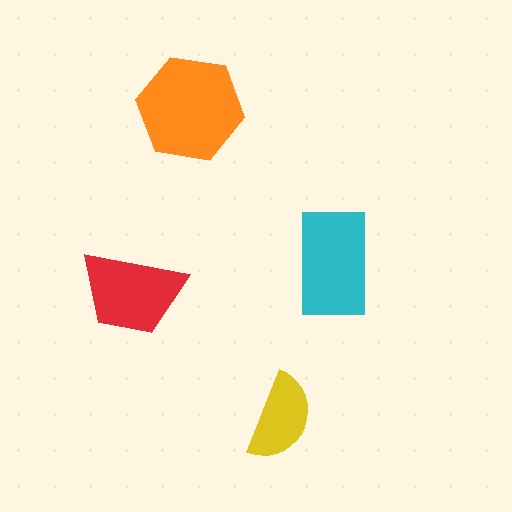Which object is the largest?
The orange hexagon.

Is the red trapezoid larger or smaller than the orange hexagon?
Smaller.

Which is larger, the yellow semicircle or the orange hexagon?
The orange hexagon.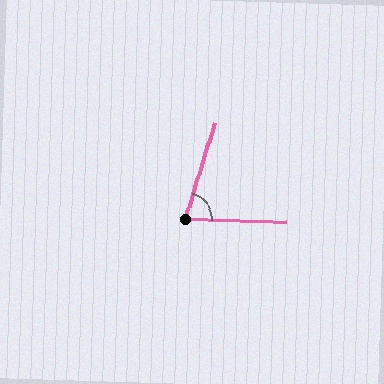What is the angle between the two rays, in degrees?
Approximately 74 degrees.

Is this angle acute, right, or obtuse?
It is acute.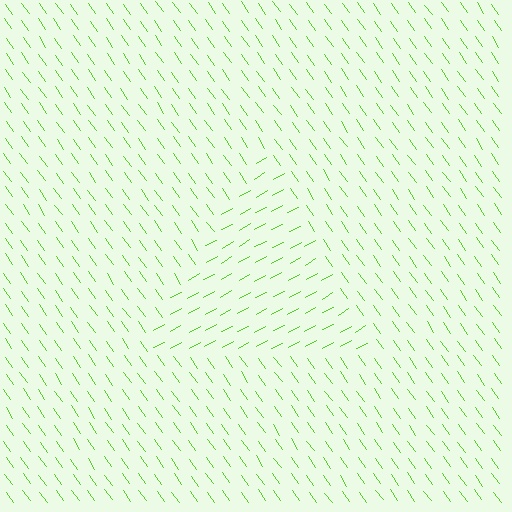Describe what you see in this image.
The image is filled with small lime line segments. A triangle region in the image has lines oriented differently from the surrounding lines, creating a visible texture boundary.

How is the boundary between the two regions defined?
The boundary is defined purely by a change in line orientation (approximately 84 degrees difference). All lines are the same color and thickness.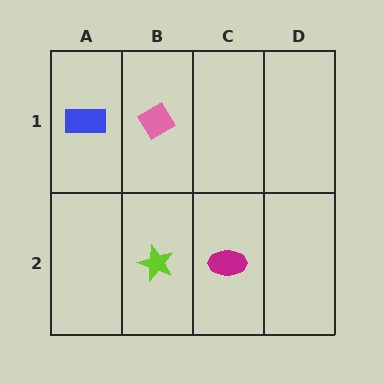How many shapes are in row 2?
2 shapes.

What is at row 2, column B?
A lime star.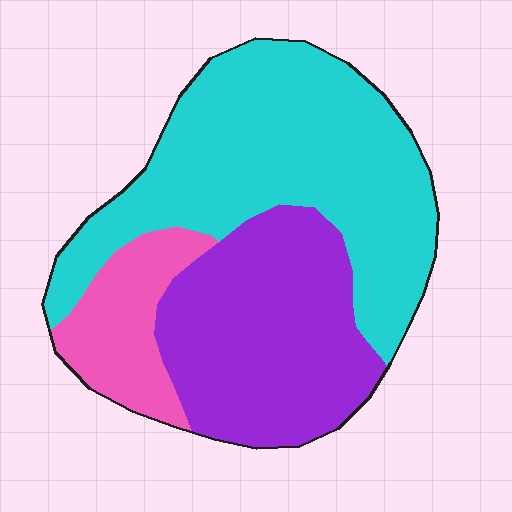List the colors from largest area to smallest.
From largest to smallest: cyan, purple, pink.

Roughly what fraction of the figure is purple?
Purple covers 35% of the figure.